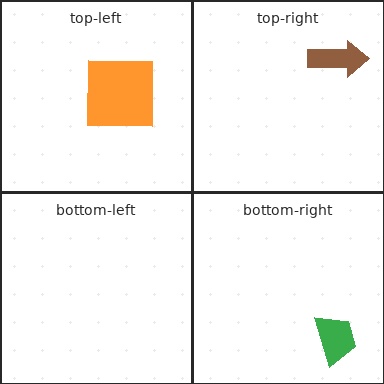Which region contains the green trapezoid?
The bottom-right region.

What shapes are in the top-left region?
The orange square.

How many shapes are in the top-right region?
1.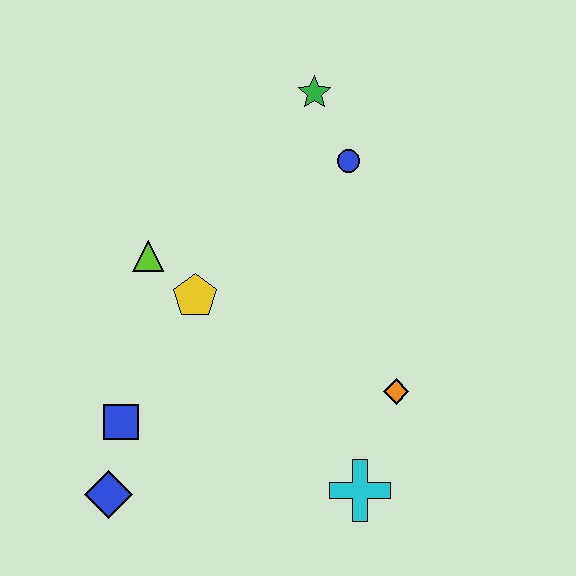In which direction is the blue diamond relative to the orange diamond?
The blue diamond is to the left of the orange diamond.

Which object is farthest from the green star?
The blue diamond is farthest from the green star.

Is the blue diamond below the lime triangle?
Yes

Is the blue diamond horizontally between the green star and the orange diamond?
No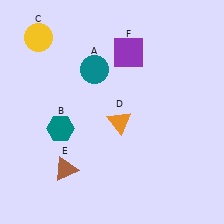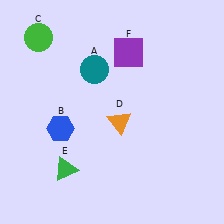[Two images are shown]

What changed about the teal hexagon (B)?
In Image 1, B is teal. In Image 2, it changed to blue.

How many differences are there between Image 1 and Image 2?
There are 3 differences between the two images.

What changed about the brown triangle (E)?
In Image 1, E is brown. In Image 2, it changed to green.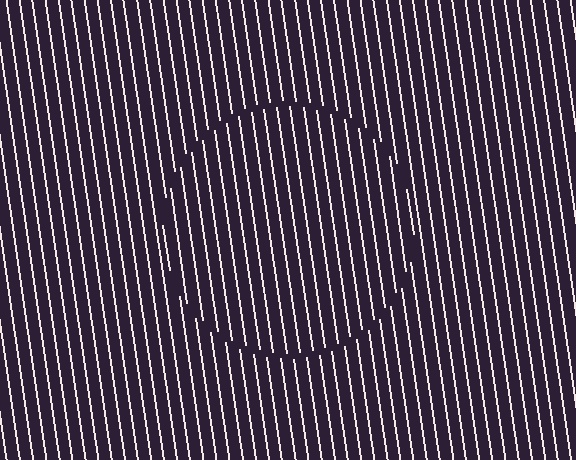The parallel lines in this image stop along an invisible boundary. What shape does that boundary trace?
An illusory circle. The interior of the shape contains the same grating, shifted by half a period — the contour is defined by the phase discontinuity where line-ends from the inner and outer gratings abut.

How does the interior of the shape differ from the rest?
The interior of the shape contains the same grating, shifted by half a period — the contour is defined by the phase discontinuity where line-ends from the inner and outer gratings abut.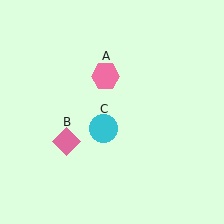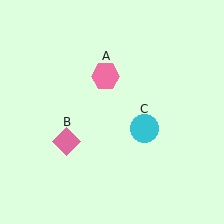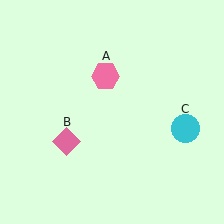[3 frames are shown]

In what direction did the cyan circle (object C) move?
The cyan circle (object C) moved right.